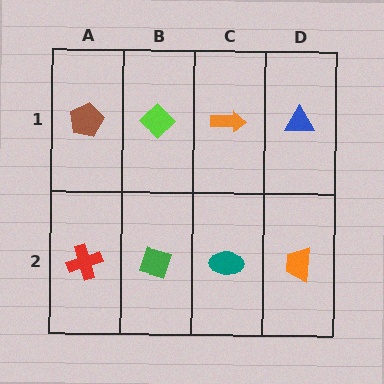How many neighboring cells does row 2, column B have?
3.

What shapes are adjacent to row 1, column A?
A red cross (row 2, column A), a lime diamond (row 1, column B).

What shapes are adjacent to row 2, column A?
A brown pentagon (row 1, column A), a green diamond (row 2, column B).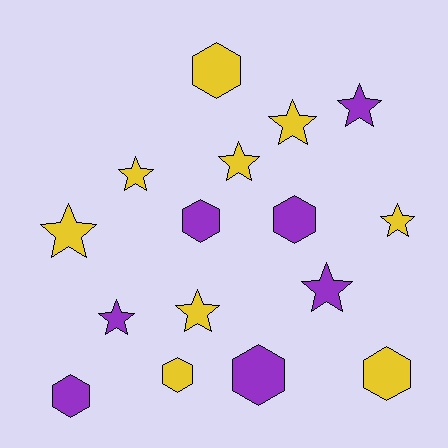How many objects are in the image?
There are 16 objects.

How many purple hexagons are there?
There are 4 purple hexagons.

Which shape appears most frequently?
Star, with 9 objects.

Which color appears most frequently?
Yellow, with 9 objects.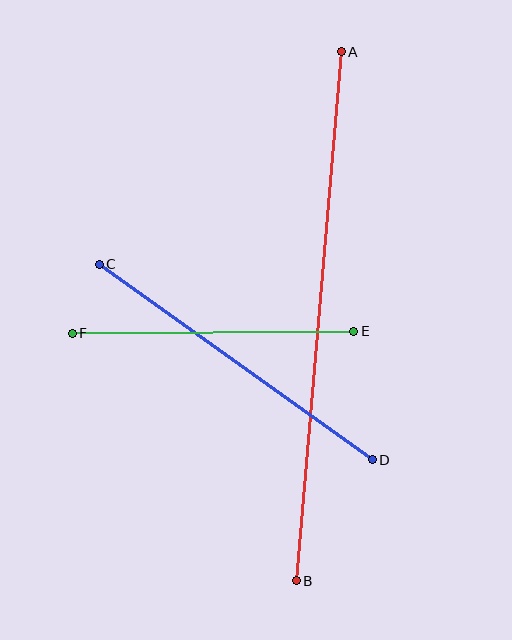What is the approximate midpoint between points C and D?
The midpoint is at approximately (236, 362) pixels.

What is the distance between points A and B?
The distance is approximately 531 pixels.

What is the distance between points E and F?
The distance is approximately 282 pixels.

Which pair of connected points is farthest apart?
Points A and B are farthest apart.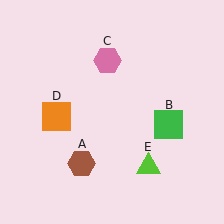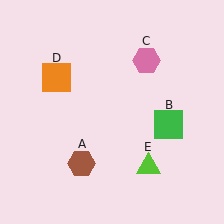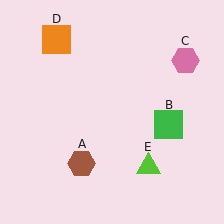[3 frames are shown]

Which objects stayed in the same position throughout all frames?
Brown hexagon (object A) and green square (object B) and lime triangle (object E) remained stationary.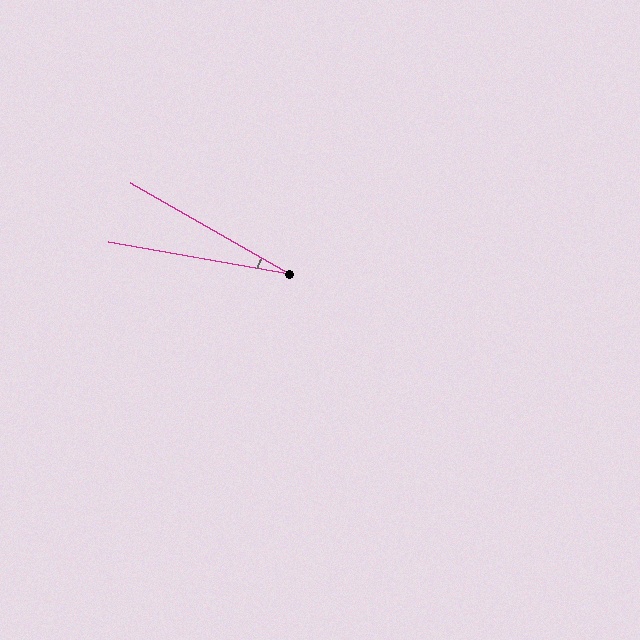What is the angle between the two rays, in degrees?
Approximately 20 degrees.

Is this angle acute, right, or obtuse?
It is acute.